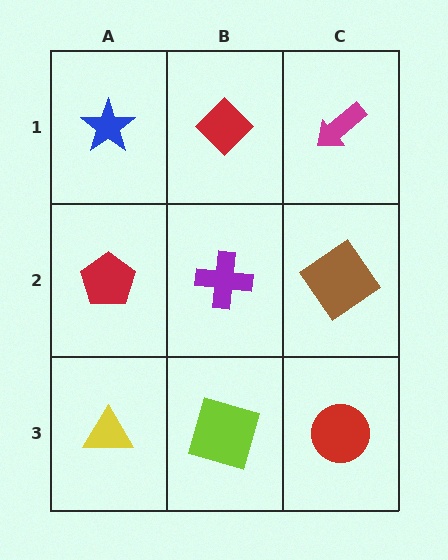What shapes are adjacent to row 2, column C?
A magenta arrow (row 1, column C), a red circle (row 3, column C), a purple cross (row 2, column B).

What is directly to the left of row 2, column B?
A red pentagon.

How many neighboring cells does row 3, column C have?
2.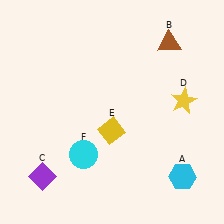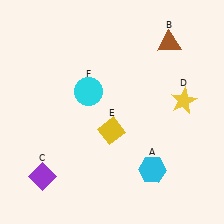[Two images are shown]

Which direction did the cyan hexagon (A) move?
The cyan hexagon (A) moved left.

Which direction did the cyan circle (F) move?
The cyan circle (F) moved up.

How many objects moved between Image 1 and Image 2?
2 objects moved between the two images.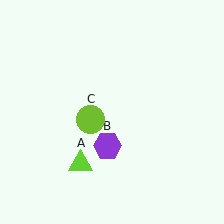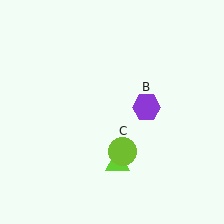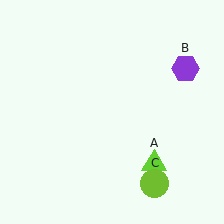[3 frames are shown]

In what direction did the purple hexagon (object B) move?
The purple hexagon (object B) moved up and to the right.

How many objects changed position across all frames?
3 objects changed position: lime triangle (object A), purple hexagon (object B), lime circle (object C).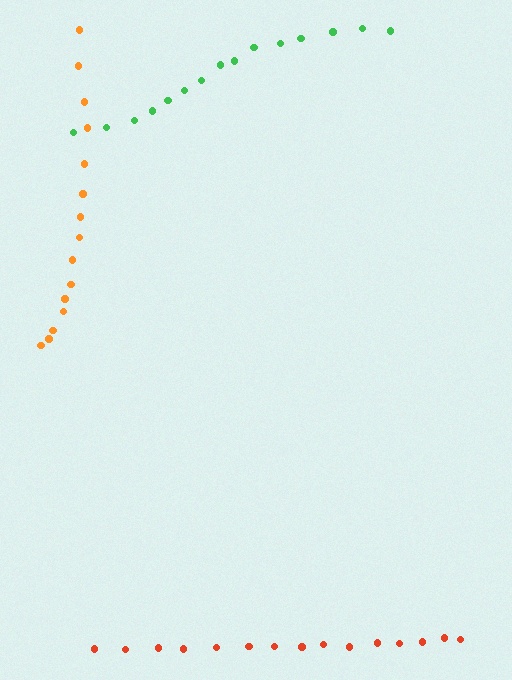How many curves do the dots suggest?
There are 3 distinct paths.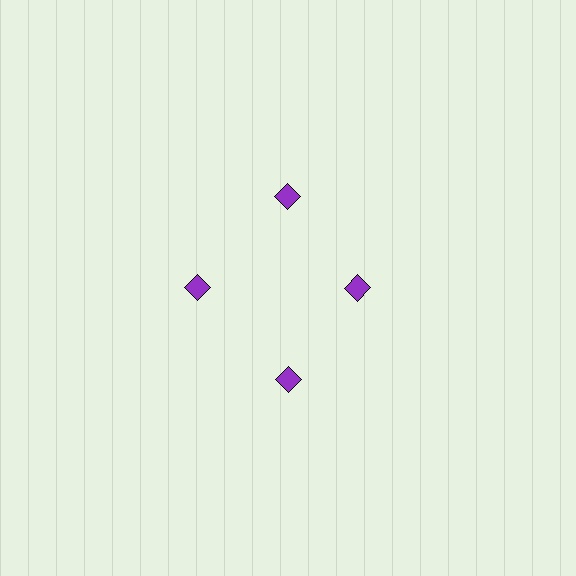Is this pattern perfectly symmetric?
No. The 4 purple diamonds are arranged in a ring, but one element near the 3 o'clock position is pulled inward toward the center, breaking the 4-fold rotational symmetry.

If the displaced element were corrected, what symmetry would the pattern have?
It would have 4-fold rotational symmetry — the pattern would map onto itself every 90 degrees.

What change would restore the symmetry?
The symmetry would be restored by moving it outward, back onto the ring so that all 4 diamonds sit at equal angles and equal distance from the center.